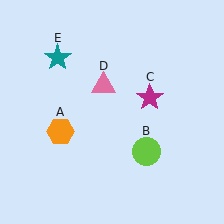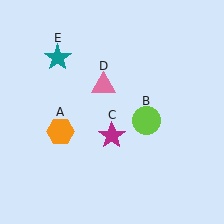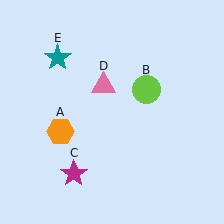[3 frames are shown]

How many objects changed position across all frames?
2 objects changed position: lime circle (object B), magenta star (object C).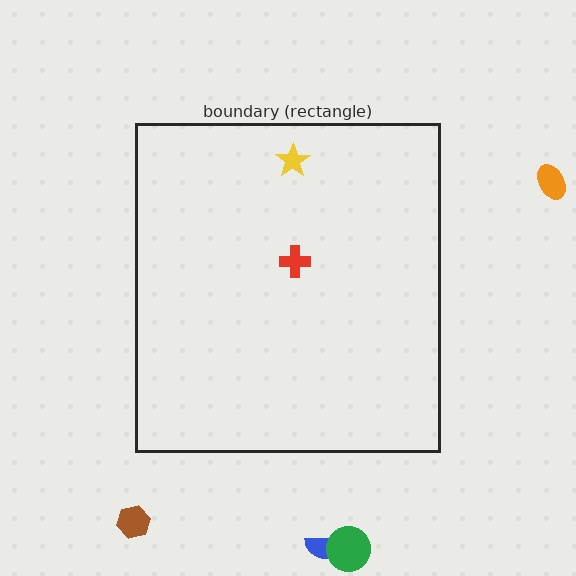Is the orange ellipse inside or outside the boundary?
Outside.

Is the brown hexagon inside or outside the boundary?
Outside.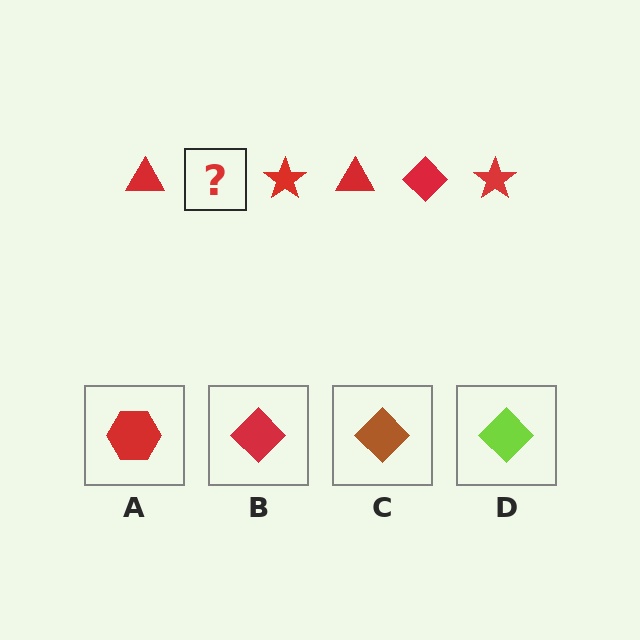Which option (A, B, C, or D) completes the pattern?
B.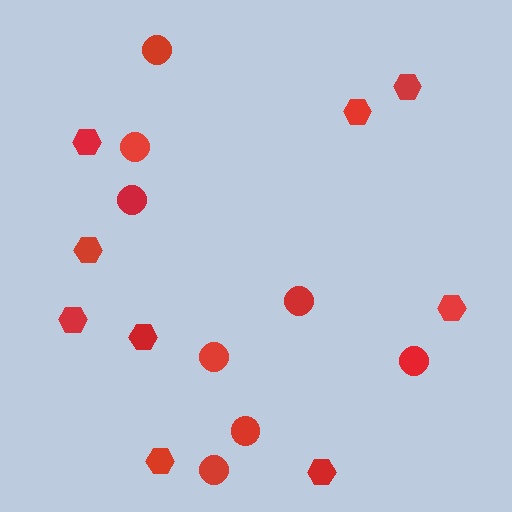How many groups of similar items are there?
There are 2 groups: one group of hexagons (9) and one group of circles (8).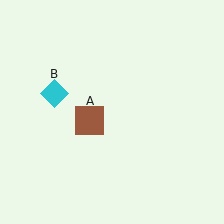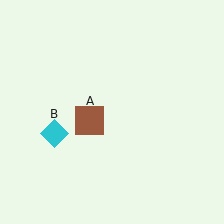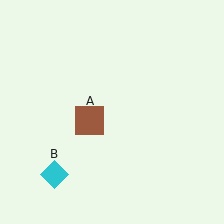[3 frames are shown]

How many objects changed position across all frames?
1 object changed position: cyan diamond (object B).